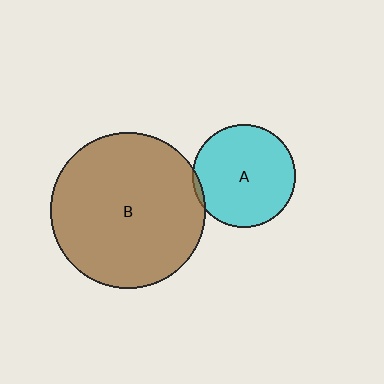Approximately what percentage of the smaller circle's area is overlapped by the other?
Approximately 5%.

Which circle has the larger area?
Circle B (brown).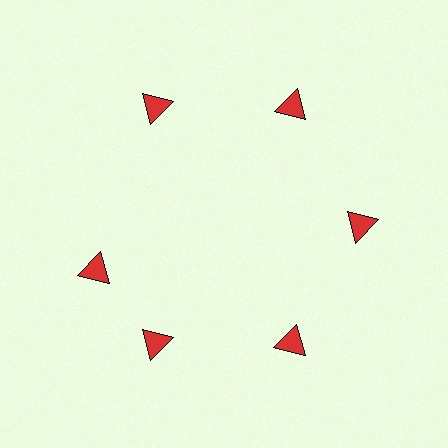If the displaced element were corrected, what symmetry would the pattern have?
It would have 6-fold rotational symmetry — the pattern would map onto itself every 60 degrees.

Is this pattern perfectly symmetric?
No. The 6 red triangles are arranged in a ring, but one element near the 9 o'clock position is rotated out of alignment along the ring, breaking the 6-fold rotational symmetry.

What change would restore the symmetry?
The symmetry would be restored by rotating it back into even spacing with its neighbors so that all 6 triangles sit at equal angles and equal distance from the center.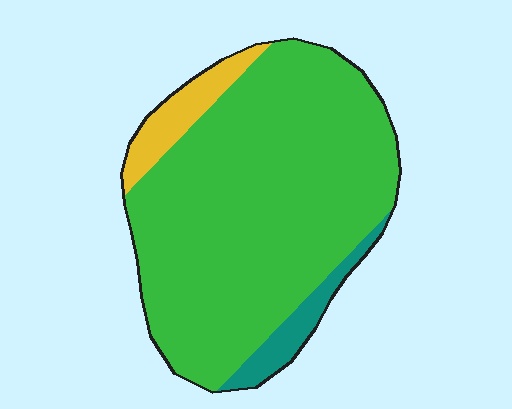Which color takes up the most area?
Green, at roughly 85%.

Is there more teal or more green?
Green.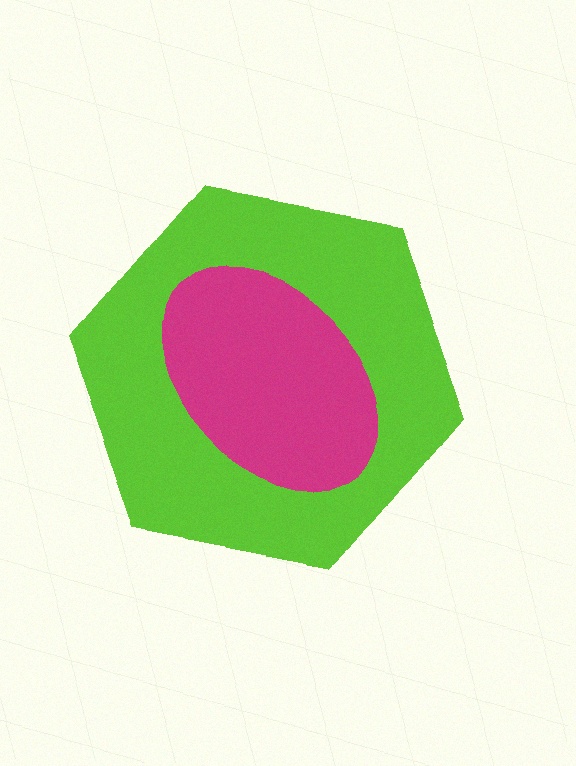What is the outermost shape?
The lime hexagon.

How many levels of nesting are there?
2.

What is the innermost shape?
The magenta ellipse.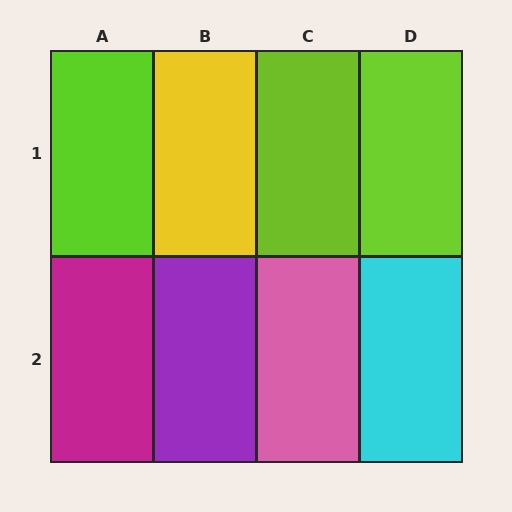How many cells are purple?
1 cell is purple.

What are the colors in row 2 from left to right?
Magenta, purple, pink, cyan.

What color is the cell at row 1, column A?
Lime.